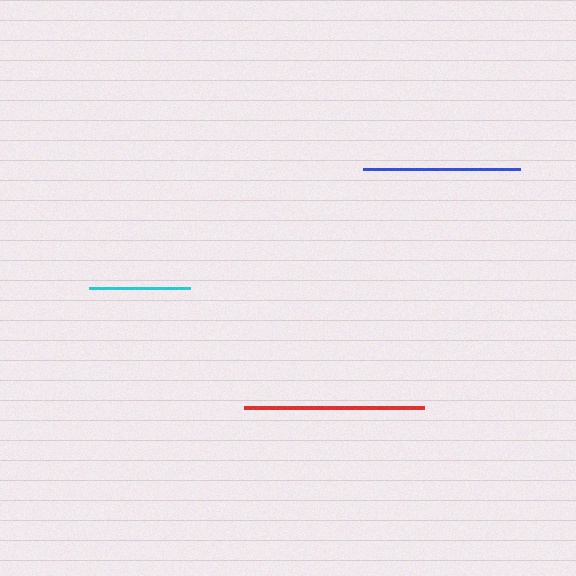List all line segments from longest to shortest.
From longest to shortest: red, blue, cyan.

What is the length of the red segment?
The red segment is approximately 180 pixels long.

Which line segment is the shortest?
The cyan line is the shortest at approximately 101 pixels.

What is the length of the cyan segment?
The cyan segment is approximately 101 pixels long.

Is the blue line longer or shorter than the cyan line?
The blue line is longer than the cyan line.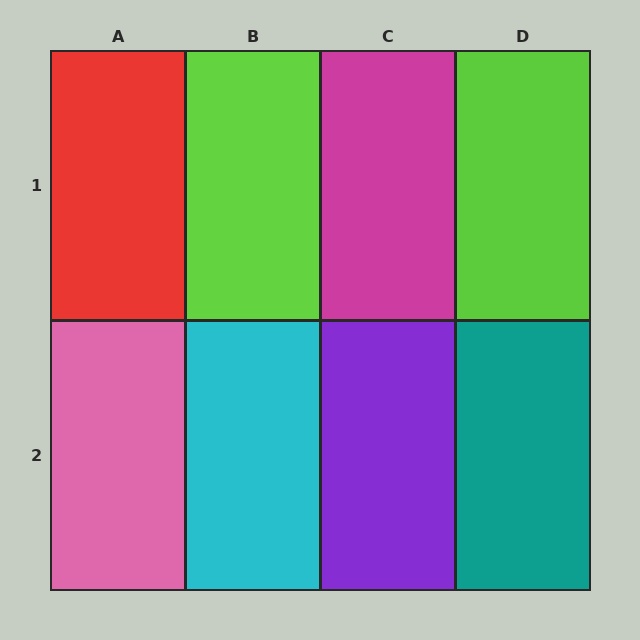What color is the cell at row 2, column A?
Pink.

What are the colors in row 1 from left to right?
Red, lime, magenta, lime.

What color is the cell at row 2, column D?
Teal.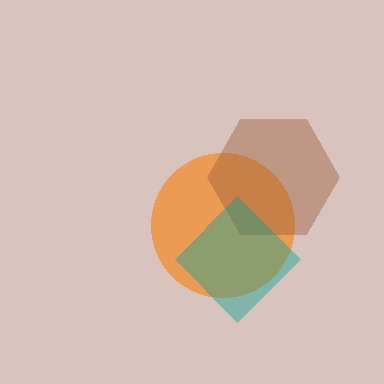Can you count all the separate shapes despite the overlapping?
Yes, there are 3 separate shapes.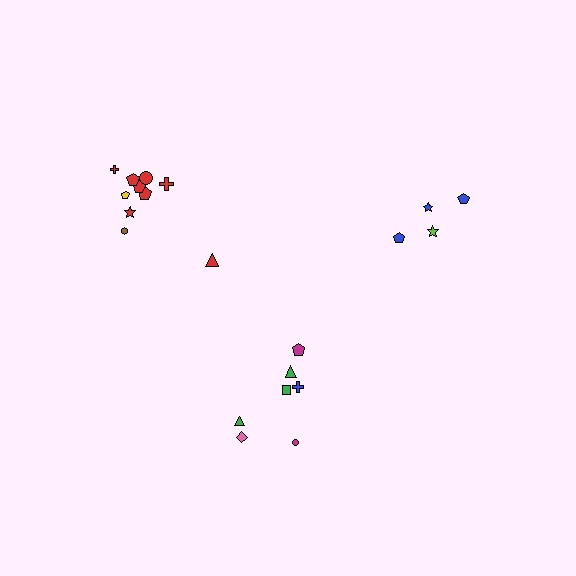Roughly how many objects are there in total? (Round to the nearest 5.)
Roughly 20 objects in total.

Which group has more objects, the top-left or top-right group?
The top-left group.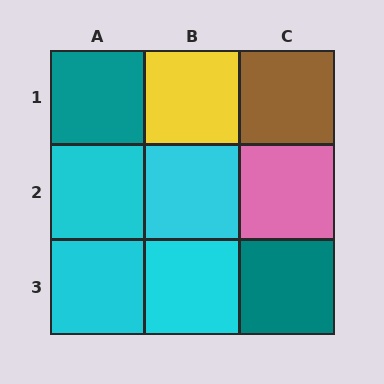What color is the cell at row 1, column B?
Yellow.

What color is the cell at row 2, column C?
Pink.